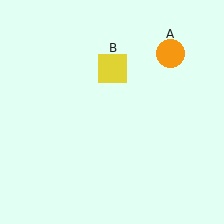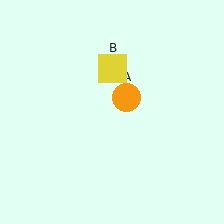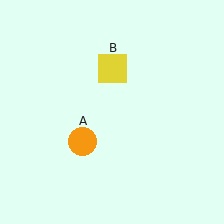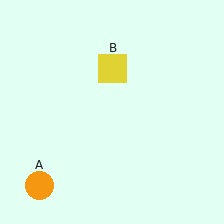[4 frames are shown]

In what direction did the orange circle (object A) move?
The orange circle (object A) moved down and to the left.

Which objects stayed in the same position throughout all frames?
Yellow square (object B) remained stationary.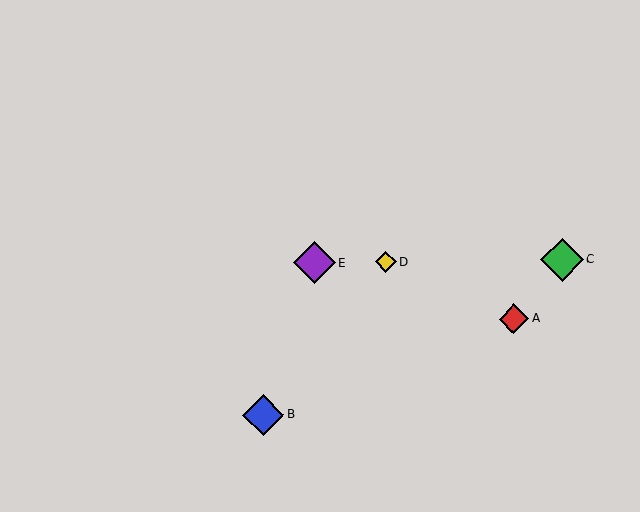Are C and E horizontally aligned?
Yes, both are at y≈260.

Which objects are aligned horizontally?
Objects C, D, E are aligned horizontally.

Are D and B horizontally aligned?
No, D is at y≈262 and B is at y≈415.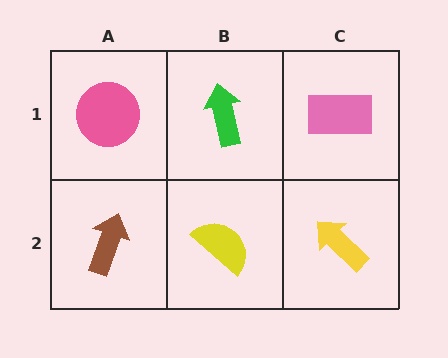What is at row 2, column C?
A yellow arrow.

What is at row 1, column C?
A pink rectangle.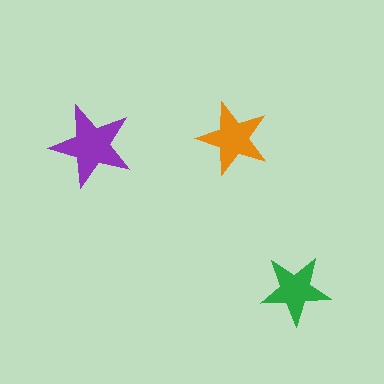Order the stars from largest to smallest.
the purple one, the orange one, the green one.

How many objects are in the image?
There are 3 objects in the image.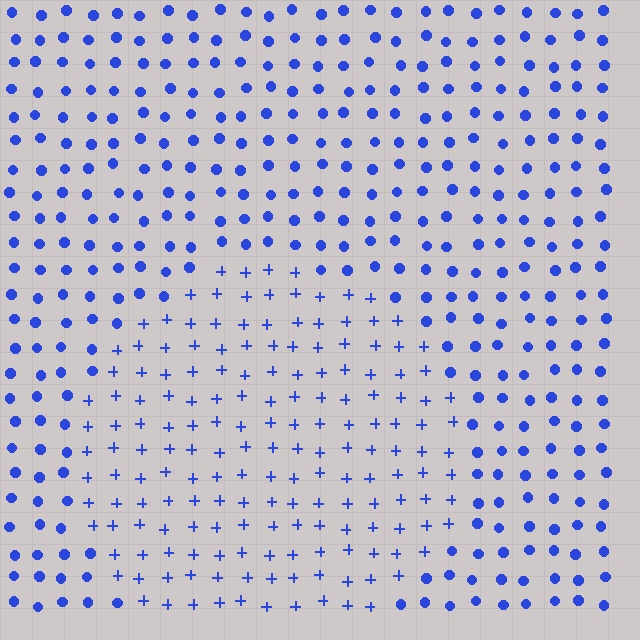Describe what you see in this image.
The image is filled with small blue elements arranged in a uniform grid. A circle-shaped region contains plus signs, while the surrounding area contains circles. The boundary is defined purely by the change in element shape.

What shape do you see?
I see a circle.